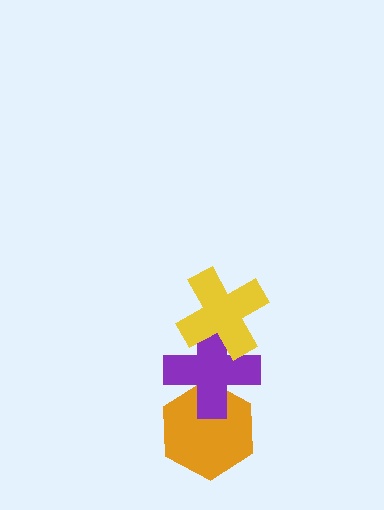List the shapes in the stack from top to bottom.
From top to bottom: the yellow cross, the purple cross, the orange hexagon.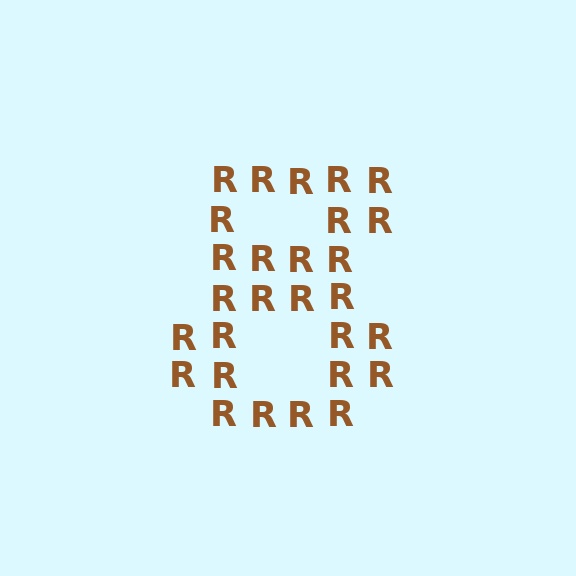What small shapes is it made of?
It is made of small letter R's.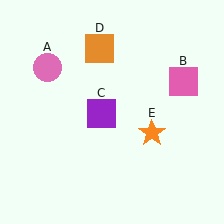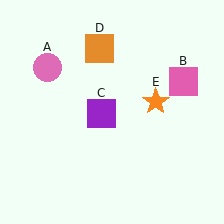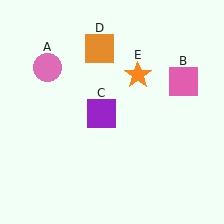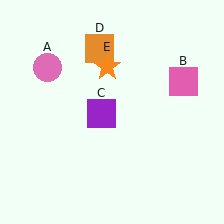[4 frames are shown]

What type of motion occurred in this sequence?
The orange star (object E) rotated counterclockwise around the center of the scene.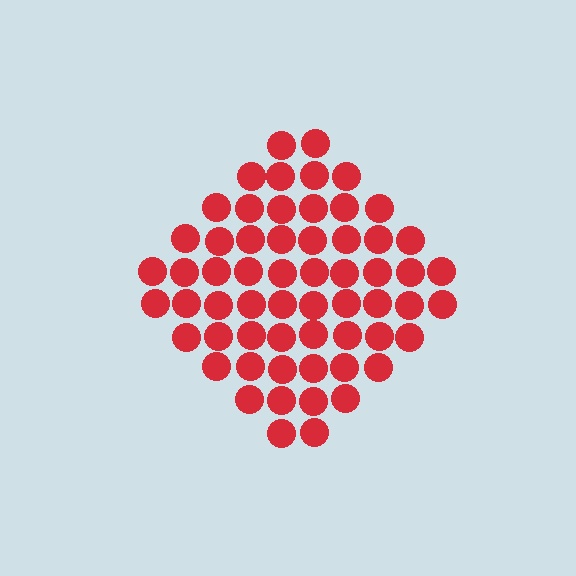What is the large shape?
The large shape is a diamond.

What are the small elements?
The small elements are circles.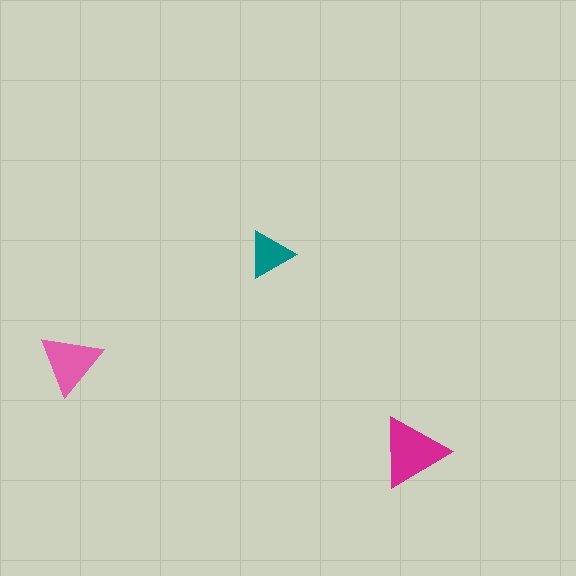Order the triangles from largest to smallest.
the magenta one, the pink one, the teal one.